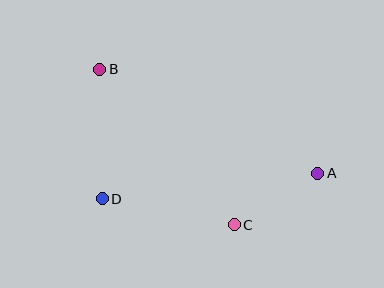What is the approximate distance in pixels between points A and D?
The distance between A and D is approximately 217 pixels.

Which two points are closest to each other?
Points A and C are closest to each other.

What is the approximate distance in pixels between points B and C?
The distance between B and C is approximately 205 pixels.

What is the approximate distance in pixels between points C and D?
The distance between C and D is approximately 135 pixels.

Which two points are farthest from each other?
Points A and B are farthest from each other.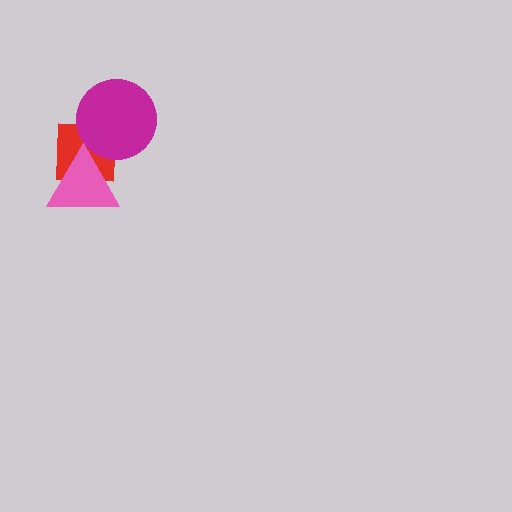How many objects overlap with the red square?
2 objects overlap with the red square.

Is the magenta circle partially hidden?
No, no other shape covers it.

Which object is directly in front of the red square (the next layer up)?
The pink triangle is directly in front of the red square.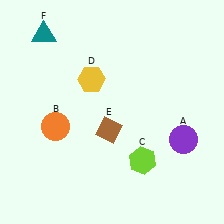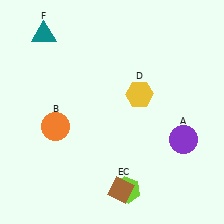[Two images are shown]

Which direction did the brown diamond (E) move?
The brown diamond (E) moved down.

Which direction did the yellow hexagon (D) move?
The yellow hexagon (D) moved right.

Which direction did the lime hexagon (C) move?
The lime hexagon (C) moved down.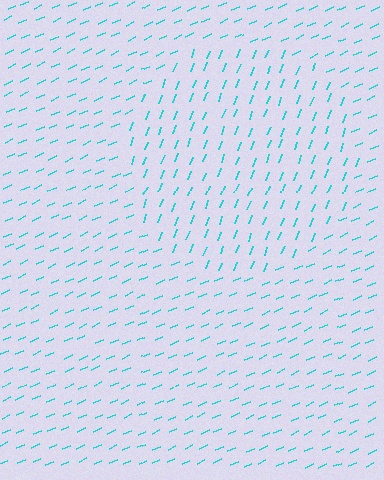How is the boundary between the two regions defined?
The boundary is defined purely by a change in line orientation (approximately 45 degrees difference). All lines are the same color and thickness.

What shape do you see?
I see a circle.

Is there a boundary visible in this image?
Yes, there is a texture boundary formed by a change in line orientation.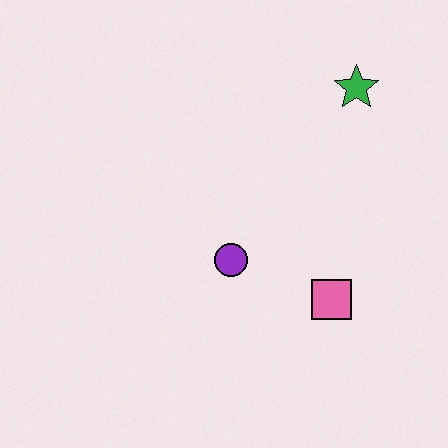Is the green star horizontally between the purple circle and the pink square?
No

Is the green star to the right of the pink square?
Yes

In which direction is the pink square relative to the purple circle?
The pink square is to the right of the purple circle.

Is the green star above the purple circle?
Yes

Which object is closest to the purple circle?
The pink square is closest to the purple circle.